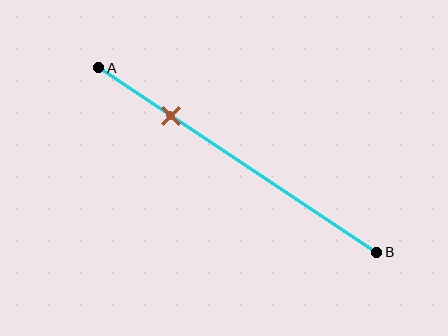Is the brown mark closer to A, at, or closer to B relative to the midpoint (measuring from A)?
The brown mark is closer to point A than the midpoint of segment AB.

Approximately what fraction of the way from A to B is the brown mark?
The brown mark is approximately 25% of the way from A to B.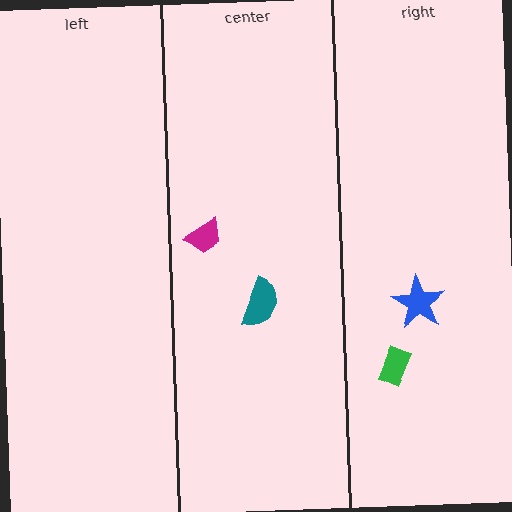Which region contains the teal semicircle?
The center region.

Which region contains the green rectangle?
The right region.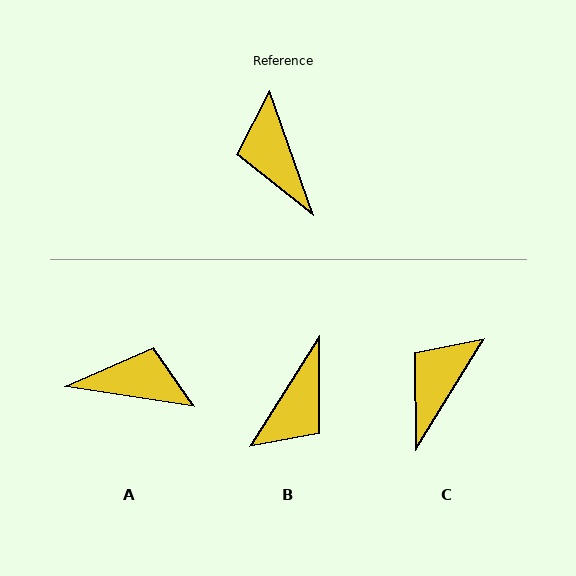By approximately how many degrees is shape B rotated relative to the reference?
Approximately 129 degrees counter-clockwise.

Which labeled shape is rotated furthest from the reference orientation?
B, about 129 degrees away.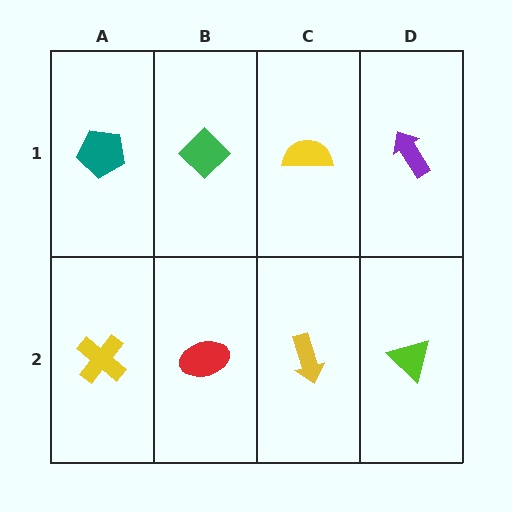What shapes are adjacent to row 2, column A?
A teal pentagon (row 1, column A), a red ellipse (row 2, column B).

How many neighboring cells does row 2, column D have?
2.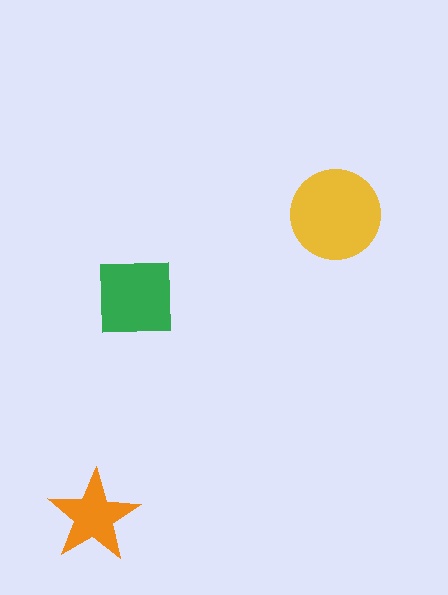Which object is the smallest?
The orange star.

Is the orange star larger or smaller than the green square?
Smaller.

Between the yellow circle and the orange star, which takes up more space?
The yellow circle.